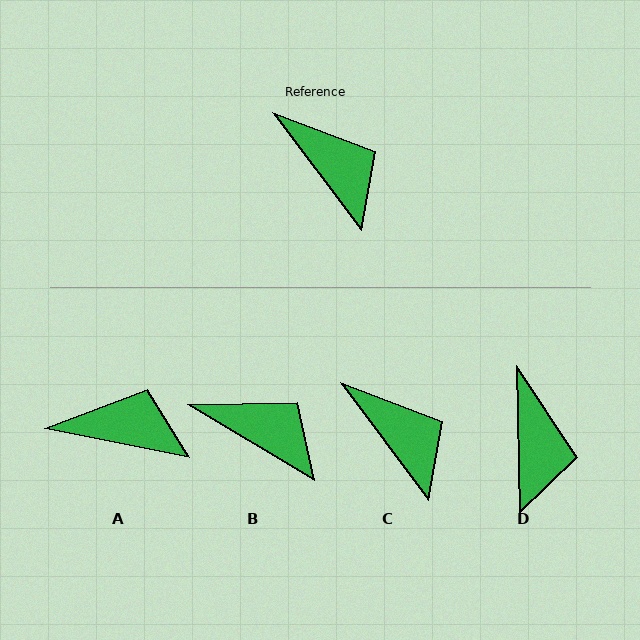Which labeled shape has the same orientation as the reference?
C.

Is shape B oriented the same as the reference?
No, it is off by about 22 degrees.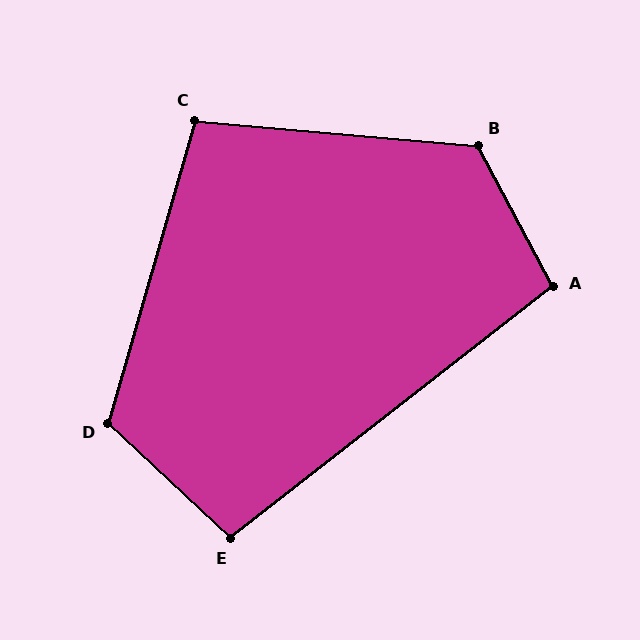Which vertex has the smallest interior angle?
E, at approximately 99 degrees.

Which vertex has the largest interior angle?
B, at approximately 123 degrees.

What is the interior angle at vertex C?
Approximately 101 degrees (obtuse).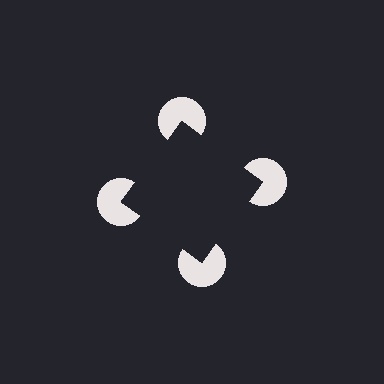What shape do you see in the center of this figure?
An illusory square — its edges are inferred from the aligned wedge cuts in the pac-man discs, not physically drawn.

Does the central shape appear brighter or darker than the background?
It typically appears slightly darker than the background, even though no actual brightness change is drawn.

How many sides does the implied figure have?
4 sides.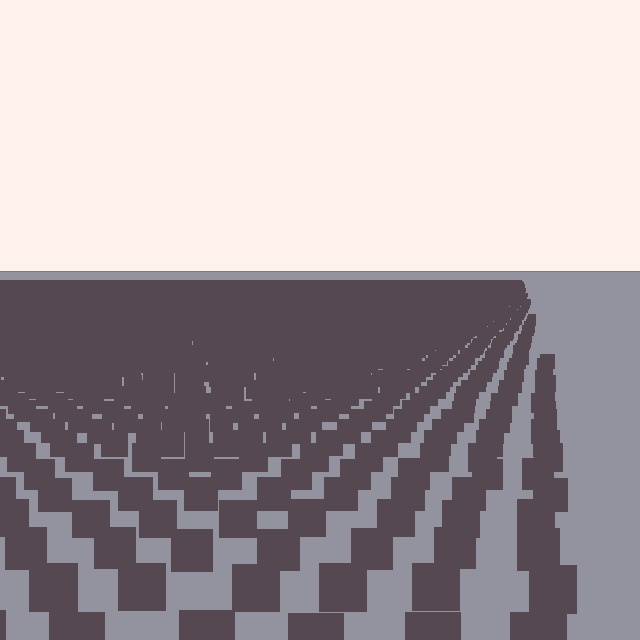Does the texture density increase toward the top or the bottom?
Density increases toward the top.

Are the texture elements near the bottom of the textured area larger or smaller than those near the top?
Larger. Near the bottom, elements are closer to the viewer and appear at a bigger on-screen size.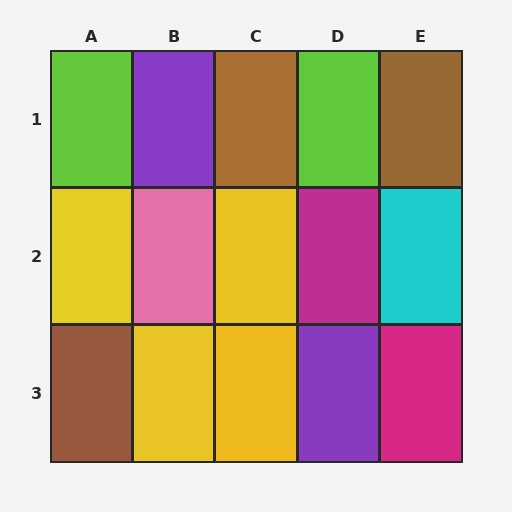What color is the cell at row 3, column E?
Magenta.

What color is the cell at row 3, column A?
Brown.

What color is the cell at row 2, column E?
Cyan.